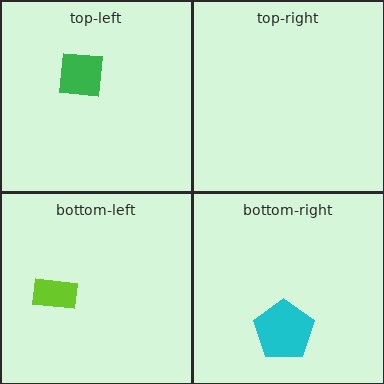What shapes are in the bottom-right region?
The cyan pentagon.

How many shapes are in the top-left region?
1.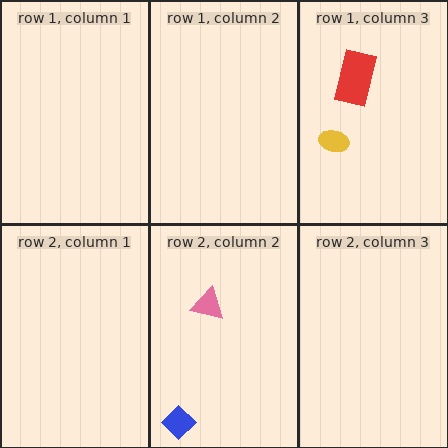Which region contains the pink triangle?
The row 2, column 2 region.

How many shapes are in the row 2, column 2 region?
2.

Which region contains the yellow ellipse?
The row 1, column 3 region.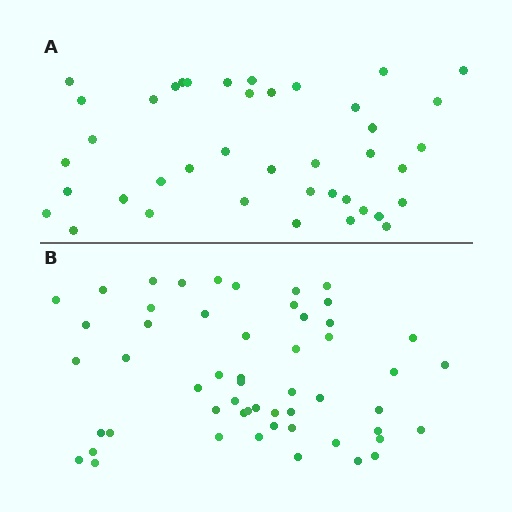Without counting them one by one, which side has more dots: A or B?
Region B (the bottom region) has more dots.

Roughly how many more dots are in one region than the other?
Region B has approximately 15 more dots than region A.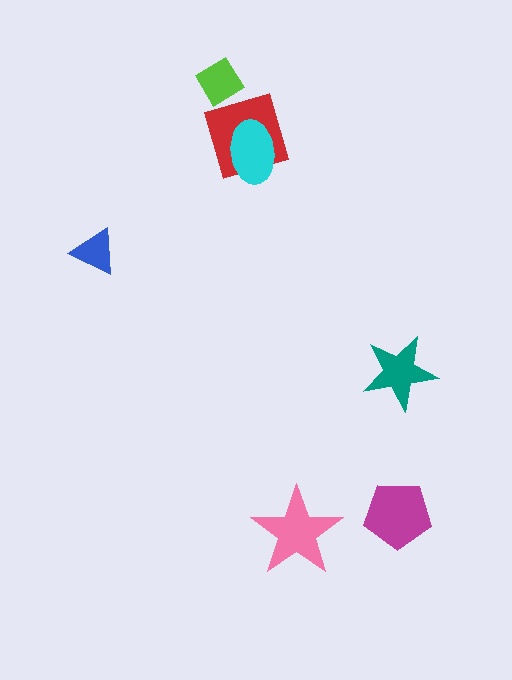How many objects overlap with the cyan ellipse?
1 object overlaps with the cyan ellipse.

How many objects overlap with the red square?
1 object overlaps with the red square.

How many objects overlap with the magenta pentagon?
0 objects overlap with the magenta pentagon.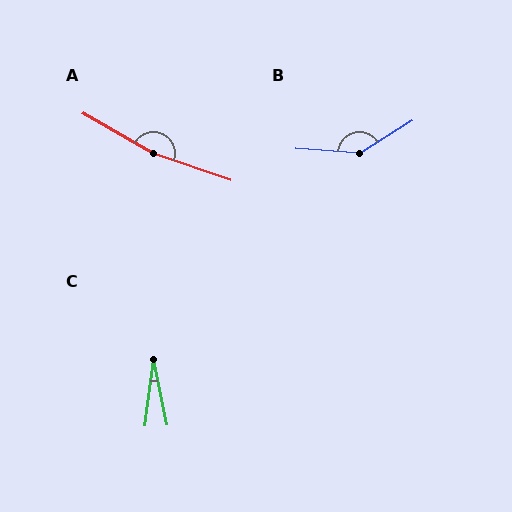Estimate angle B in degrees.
Approximately 144 degrees.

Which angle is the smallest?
C, at approximately 19 degrees.